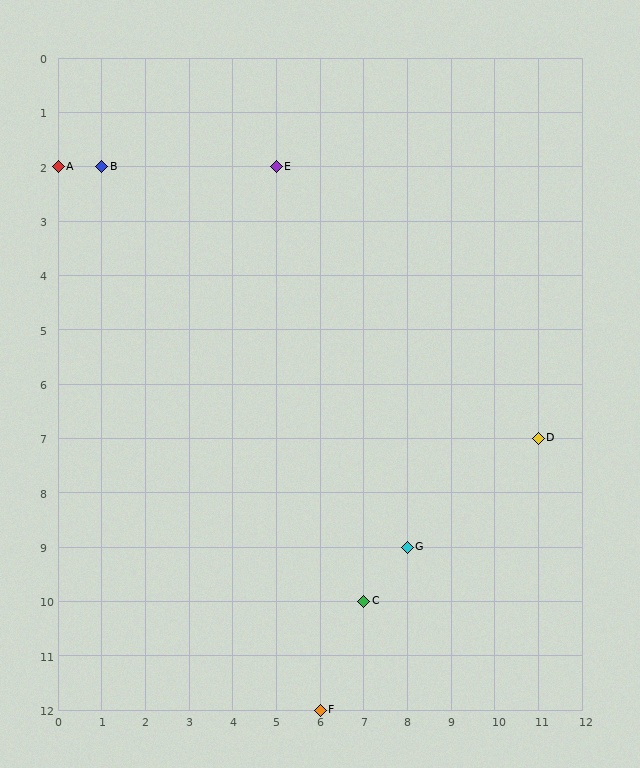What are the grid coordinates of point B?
Point B is at grid coordinates (1, 2).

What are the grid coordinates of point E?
Point E is at grid coordinates (5, 2).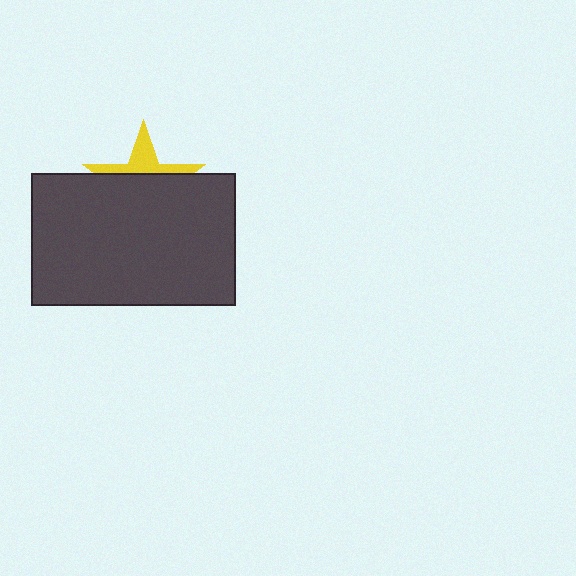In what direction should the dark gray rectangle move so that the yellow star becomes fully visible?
The dark gray rectangle should move down. That is the shortest direction to clear the overlap and leave the yellow star fully visible.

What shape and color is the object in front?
The object in front is a dark gray rectangle.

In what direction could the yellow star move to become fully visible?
The yellow star could move up. That would shift it out from behind the dark gray rectangle entirely.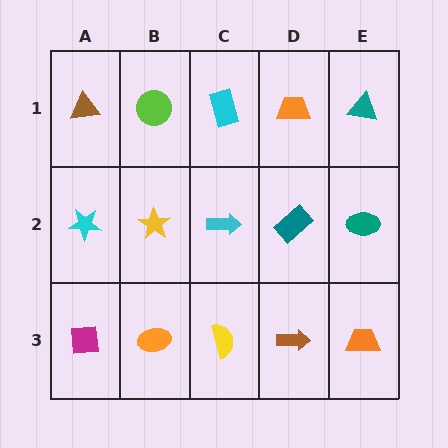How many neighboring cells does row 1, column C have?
3.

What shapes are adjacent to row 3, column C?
A cyan arrow (row 2, column C), an orange ellipse (row 3, column B), a brown arrow (row 3, column D).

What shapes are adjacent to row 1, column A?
A cyan star (row 2, column A), a lime circle (row 1, column B).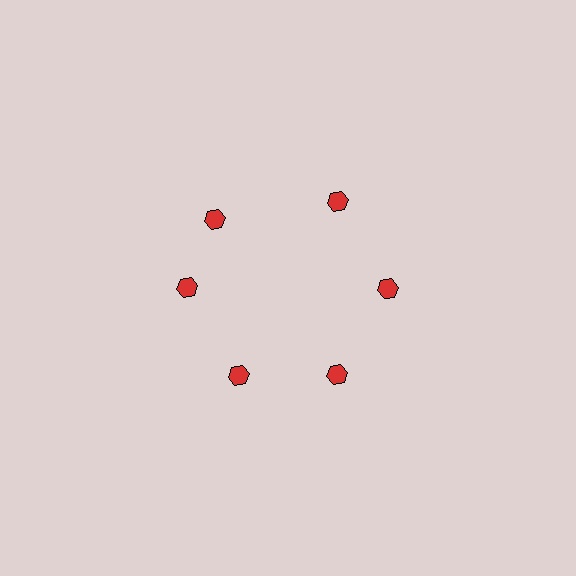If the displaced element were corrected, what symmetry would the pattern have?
It would have 6-fold rotational symmetry — the pattern would map onto itself every 60 degrees.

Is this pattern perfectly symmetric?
No. The 6 red hexagons are arranged in a ring, but one element near the 11 o'clock position is rotated out of alignment along the ring, breaking the 6-fold rotational symmetry.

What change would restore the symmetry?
The symmetry would be restored by rotating it back into even spacing with its neighbors so that all 6 hexagons sit at equal angles and equal distance from the center.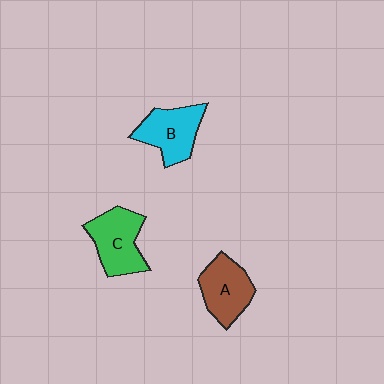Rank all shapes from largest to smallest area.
From largest to smallest: C (green), B (cyan), A (brown).